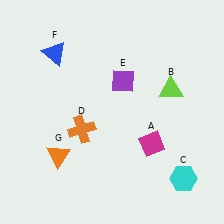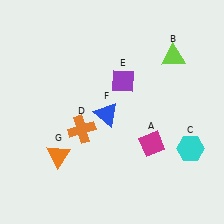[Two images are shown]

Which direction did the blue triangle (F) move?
The blue triangle (F) moved down.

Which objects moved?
The objects that moved are: the lime triangle (B), the cyan hexagon (C), the blue triangle (F).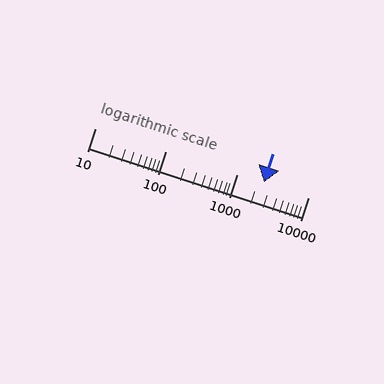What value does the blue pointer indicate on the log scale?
The pointer indicates approximately 2400.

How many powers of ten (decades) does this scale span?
The scale spans 3 decades, from 10 to 10000.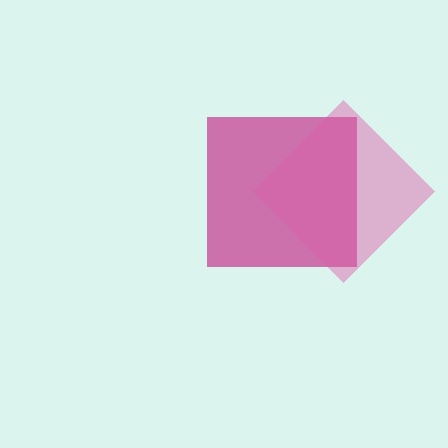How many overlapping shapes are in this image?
There are 2 overlapping shapes in the image.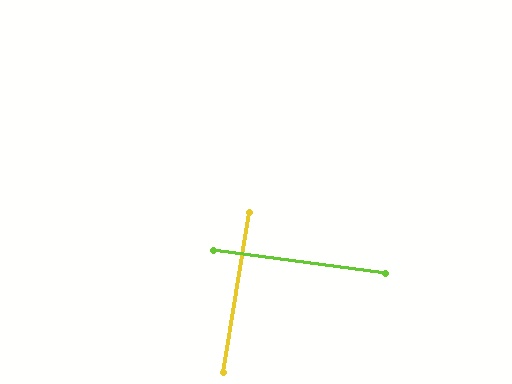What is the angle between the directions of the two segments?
Approximately 88 degrees.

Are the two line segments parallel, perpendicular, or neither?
Perpendicular — they meet at approximately 88°.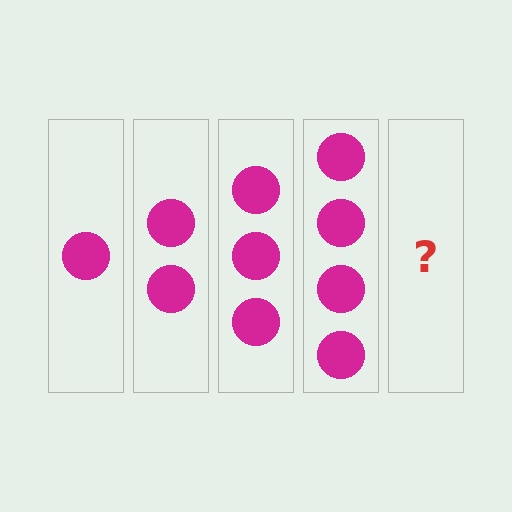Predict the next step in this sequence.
The next step is 5 circles.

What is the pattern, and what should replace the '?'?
The pattern is that each step adds one more circle. The '?' should be 5 circles.